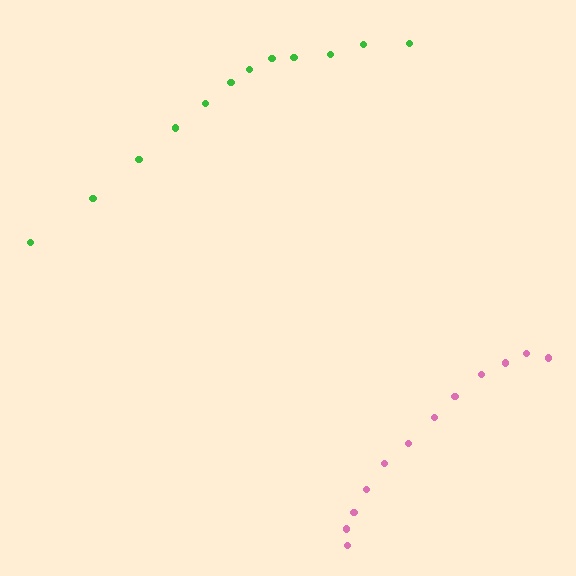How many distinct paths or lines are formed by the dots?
There are 2 distinct paths.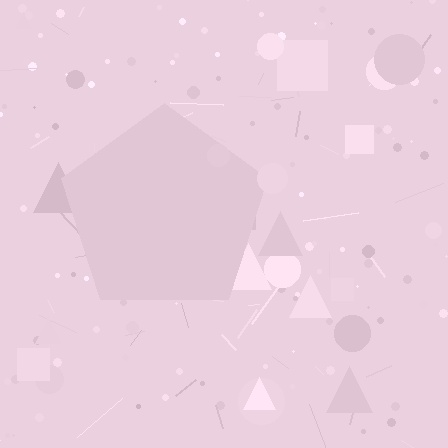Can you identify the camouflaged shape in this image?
The camouflaged shape is a pentagon.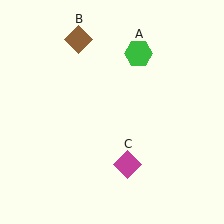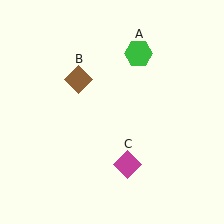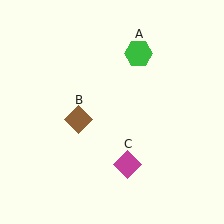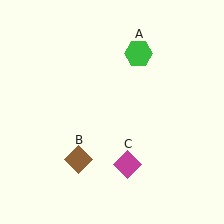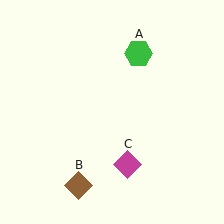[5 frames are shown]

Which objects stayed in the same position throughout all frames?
Green hexagon (object A) and magenta diamond (object C) remained stationary.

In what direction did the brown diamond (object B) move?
The brown diamond (object B) moved down.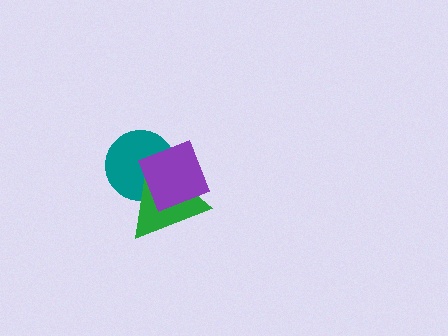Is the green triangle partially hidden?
Yes, it is partially covered by another shape.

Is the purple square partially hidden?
No, no other shape covers it.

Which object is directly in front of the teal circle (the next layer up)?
The green triangle is directly in front of the teal circle.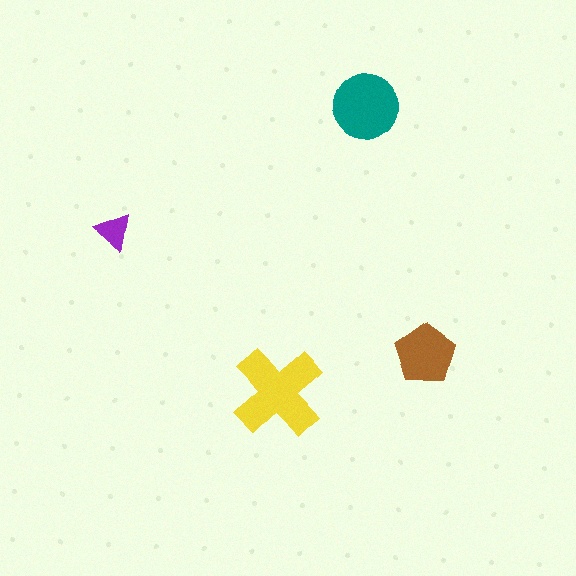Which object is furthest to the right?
The brown pentagon is rightmost.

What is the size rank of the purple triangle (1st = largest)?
4th.